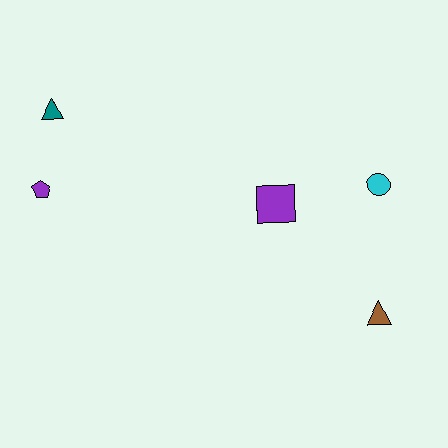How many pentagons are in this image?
There is 1 pentagon.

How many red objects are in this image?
There are no red objects.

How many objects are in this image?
There are 5 objects.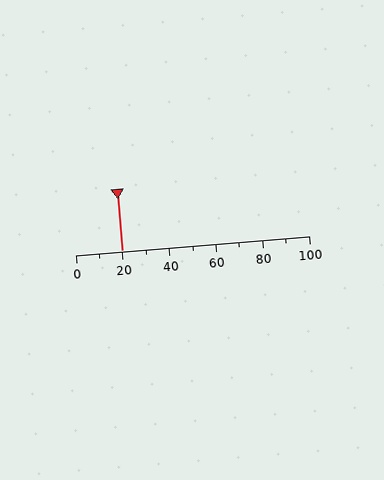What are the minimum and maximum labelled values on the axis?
The axis runs from 0 to 100.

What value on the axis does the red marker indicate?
The marker indicates approximately 20.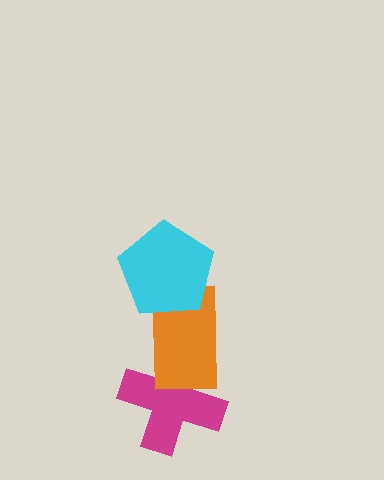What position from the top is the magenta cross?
The magenta cross is 3rd from the top.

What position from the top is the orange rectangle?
The orange rectangle is 2nd from the top.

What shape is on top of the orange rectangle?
The cyan pentagon is on top of the orange rectangle.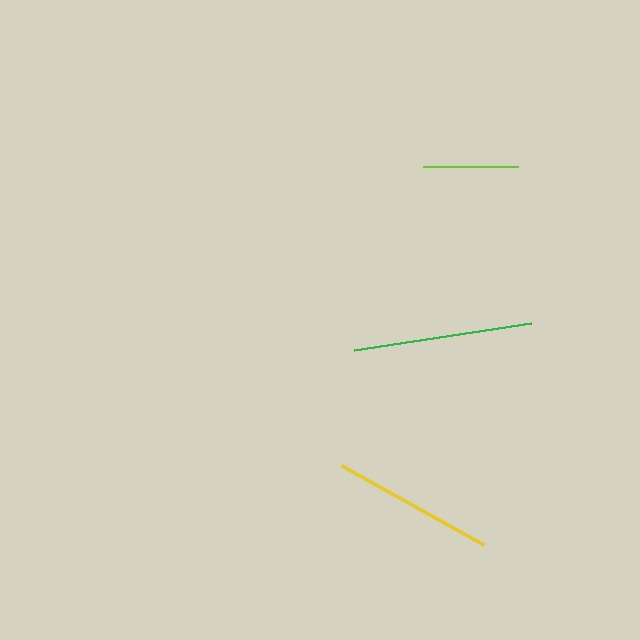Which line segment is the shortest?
The lime line is the shortest at approximately 95 pixels.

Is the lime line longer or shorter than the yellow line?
The yellow line is longer than the lime line.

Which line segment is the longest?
The green line is the longest at approximately 179 pixels.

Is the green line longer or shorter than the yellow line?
The green line is longer than the yellow line.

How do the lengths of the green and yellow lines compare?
The green and yellow lines are approximately the same length.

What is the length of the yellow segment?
The yellow segment is approximately 163 pixels long.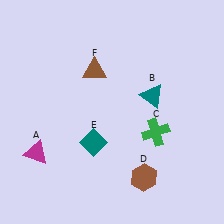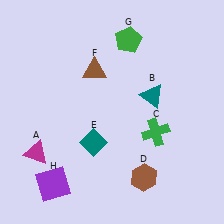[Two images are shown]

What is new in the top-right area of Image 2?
A green pentagon (G) was added in the top-right area of Image 2.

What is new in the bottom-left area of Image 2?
A purple square (H) was added in the bottom-left area of Image 2.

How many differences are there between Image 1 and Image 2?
There are 2 differences between the two images.